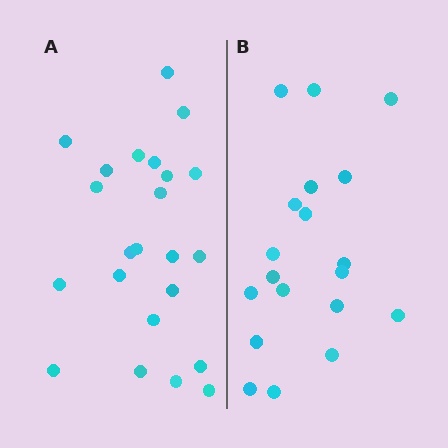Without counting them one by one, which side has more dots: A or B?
Region A (the left region) has more dots.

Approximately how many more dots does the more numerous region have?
Region A has about 4 more dots than region B.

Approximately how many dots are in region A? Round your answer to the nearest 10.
About 20 dots. (The exact count is 23, which rounds to 20.)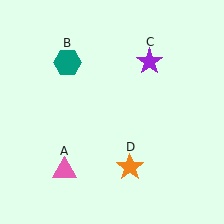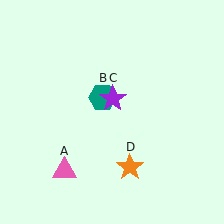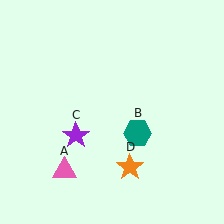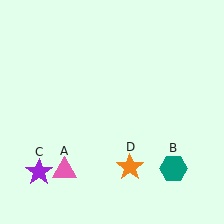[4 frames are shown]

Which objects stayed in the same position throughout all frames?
Pink triangle (object A) and orange star (object D) remained stationary.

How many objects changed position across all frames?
2 objects changed position: teal hexagon (object B), purple star (object C).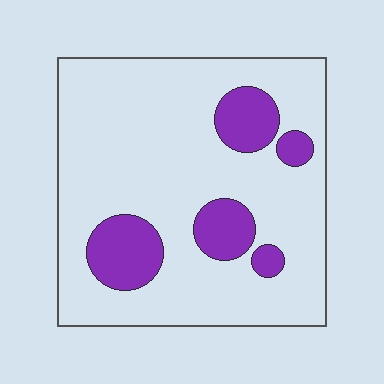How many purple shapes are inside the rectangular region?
5.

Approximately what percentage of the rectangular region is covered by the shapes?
Approximately 20%.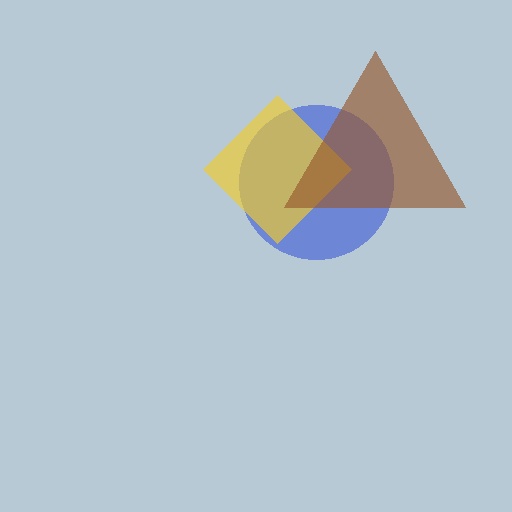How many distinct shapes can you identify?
There are 3 distinct shapes: a blue circle, a yellow diamond, a brown triangle.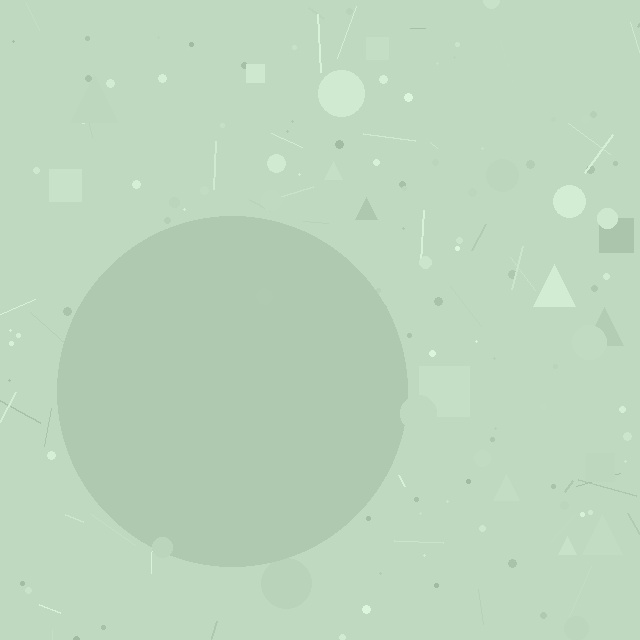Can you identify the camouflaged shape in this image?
The camouflaged shape is a circle.